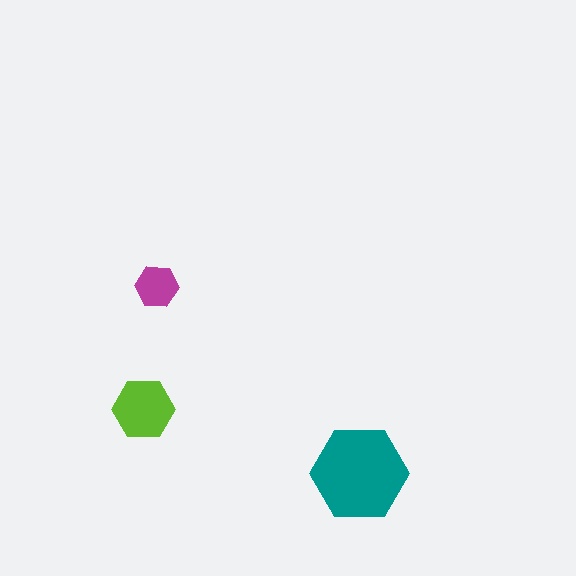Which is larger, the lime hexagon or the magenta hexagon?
The lime one.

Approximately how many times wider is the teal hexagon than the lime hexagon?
About 1.5 times wider.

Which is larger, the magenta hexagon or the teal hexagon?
The teal one.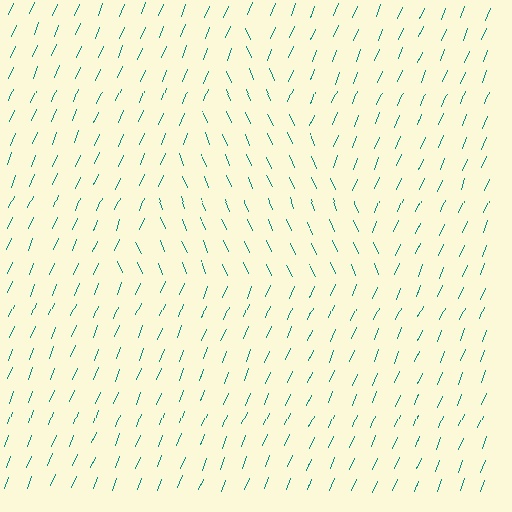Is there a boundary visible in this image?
Yes, there is a texture boundary formed by a change in line orientation.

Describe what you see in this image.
The image is filled with small teal line segments. A triangle region in the image has lines oriented differently from the surrounding lines, creating a visible texture boundary.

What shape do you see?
I see a triangle.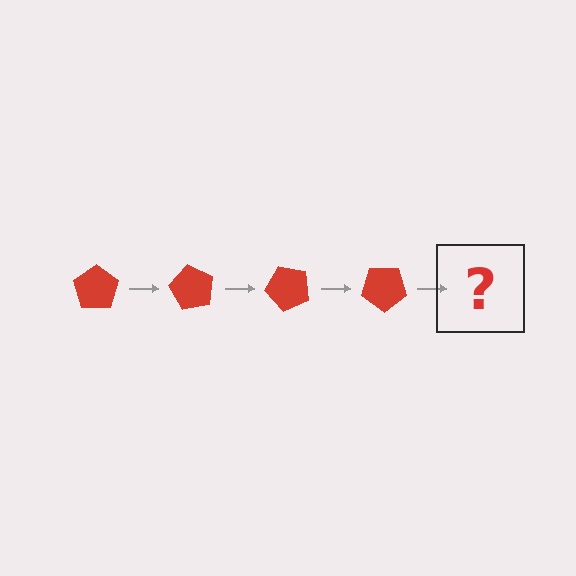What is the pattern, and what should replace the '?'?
The pattern is that the pentagon rotates 60 degrees each step. The '?' should be a red pentagon rotated 240 degrees.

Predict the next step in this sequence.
The next step is a red pentagon rotated 240 degrees.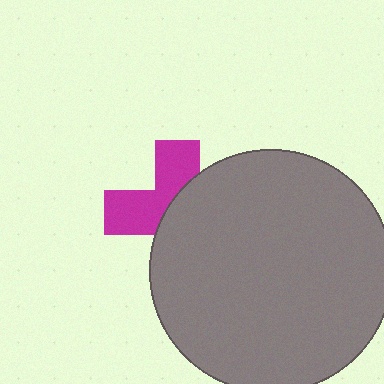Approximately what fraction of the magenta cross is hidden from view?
Roughly 57% of the magenta cross is hidden behind the gray circle.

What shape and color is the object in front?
The object in front is a gray circle.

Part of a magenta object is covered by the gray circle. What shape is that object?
It is a cross.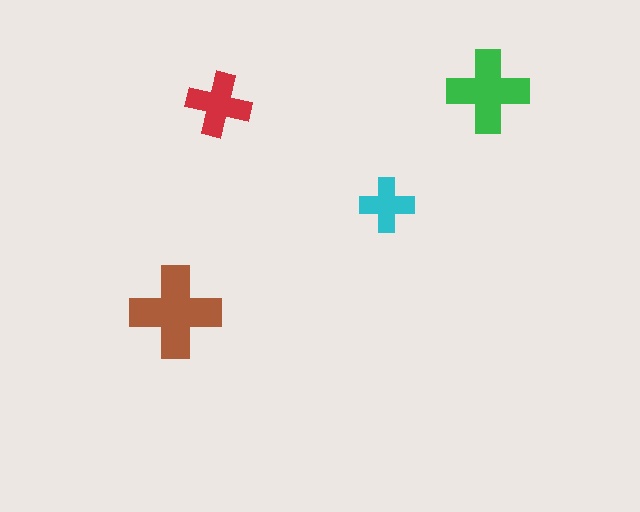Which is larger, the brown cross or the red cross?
The brown one.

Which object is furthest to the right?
The green cross is rightmost.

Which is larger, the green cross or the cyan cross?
The green one.